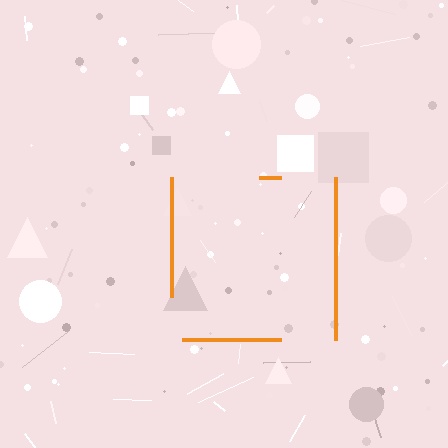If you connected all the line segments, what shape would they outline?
They would outline a square.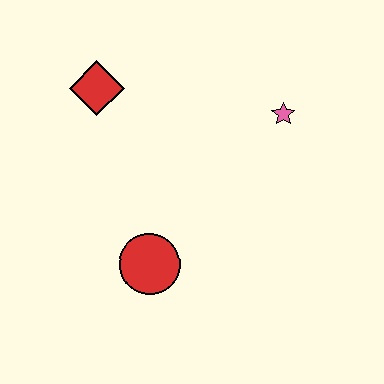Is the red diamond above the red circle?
Yes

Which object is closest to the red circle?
The red diamond is closest to the red circle.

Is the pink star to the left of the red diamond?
No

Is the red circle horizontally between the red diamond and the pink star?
Yes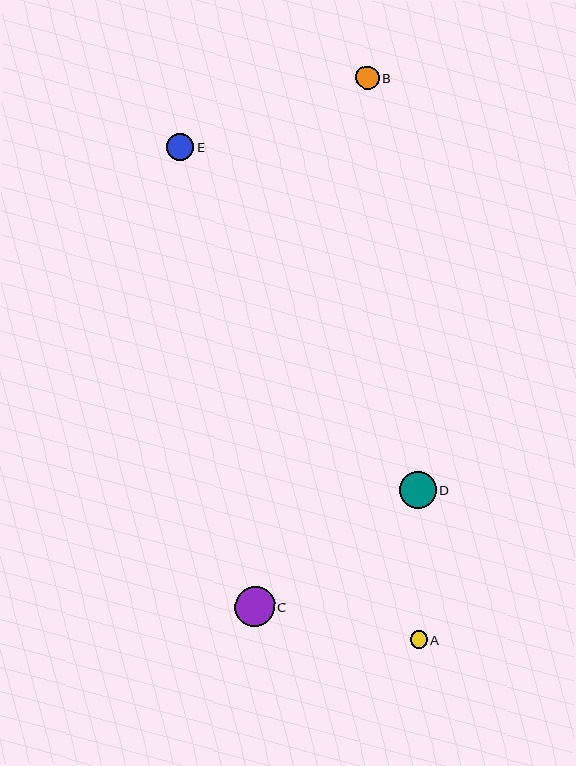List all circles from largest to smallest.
From largest to smallest: C, D, E, B, A.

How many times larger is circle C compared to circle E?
Circle C is approximately 1.4 times the size of circle E.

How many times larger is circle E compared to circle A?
Circle E is approximately 1.6 times the size of circle A.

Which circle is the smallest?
Circle A is the smallest with a size of approximately 17 pixels.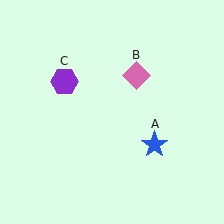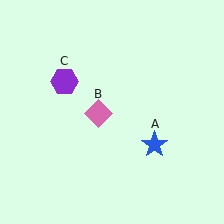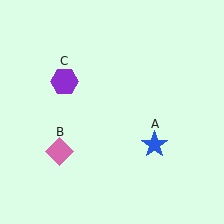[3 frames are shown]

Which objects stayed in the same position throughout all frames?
Blue star (object A) and purple hexagon (object C) remained stationary.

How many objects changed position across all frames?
1 object changed position: pink diamond (object B).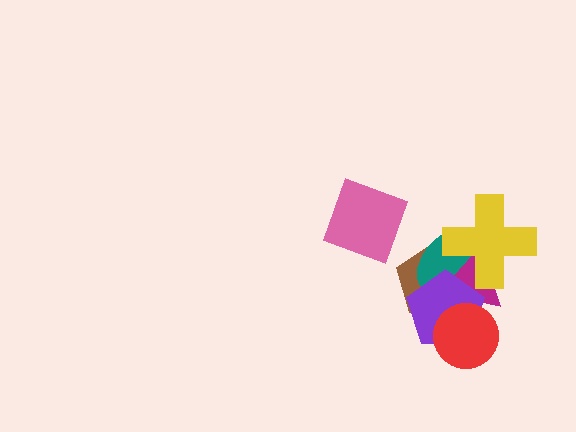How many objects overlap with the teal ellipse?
4 objects overlap with the teal ellipse.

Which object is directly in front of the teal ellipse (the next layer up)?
The magenta triangle is directly in front of the teal ellipse.